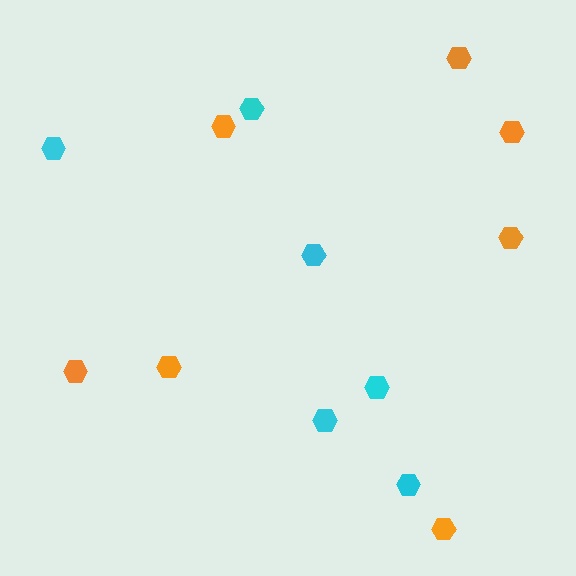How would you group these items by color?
There are 2 groups: one group of cyan hexagons (6) and one group of orange hexagons (7).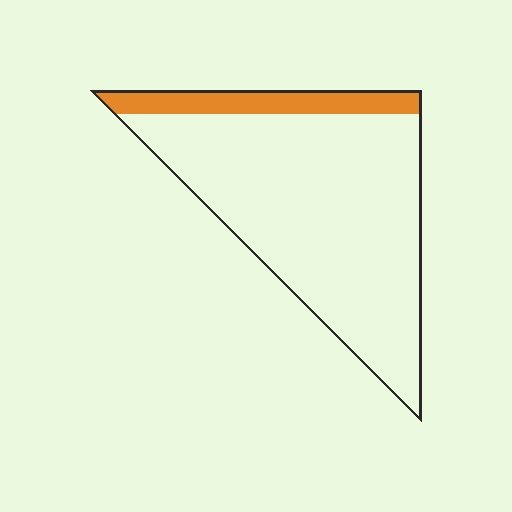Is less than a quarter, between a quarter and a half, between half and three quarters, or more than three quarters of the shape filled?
Less than a quarter.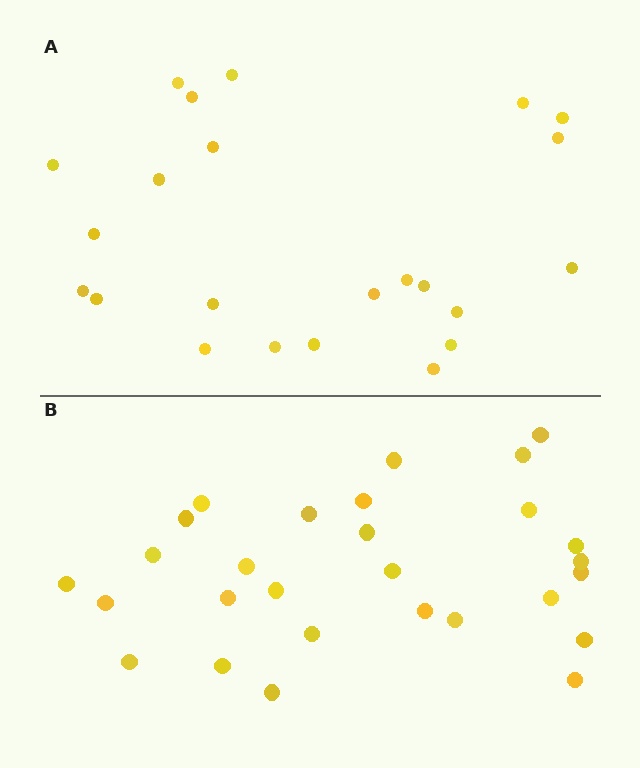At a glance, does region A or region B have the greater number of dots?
Region B (the bottom region) has more dots.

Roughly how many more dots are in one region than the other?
Region B has about 5 more dots than region A.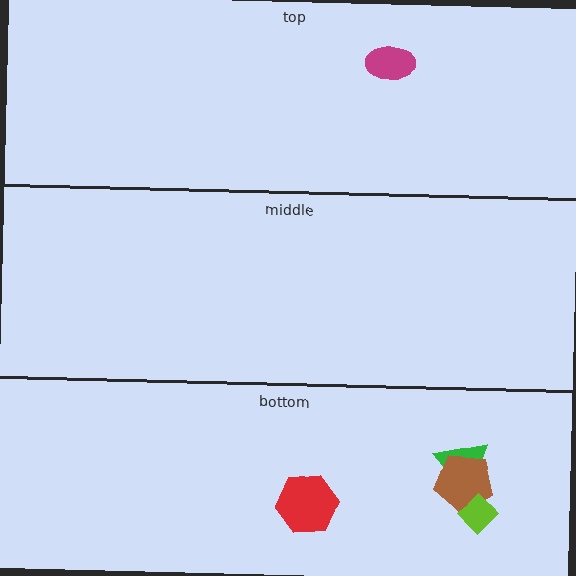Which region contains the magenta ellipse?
The top region.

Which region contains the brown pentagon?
The bottom region.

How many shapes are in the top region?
1.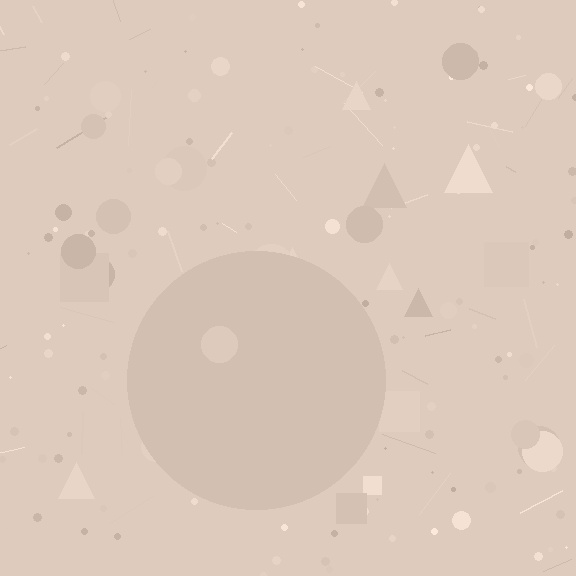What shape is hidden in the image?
A circle is hidden in the image.